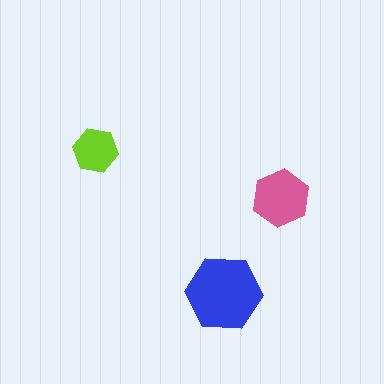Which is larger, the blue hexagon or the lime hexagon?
The blue one.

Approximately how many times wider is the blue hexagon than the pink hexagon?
About 1.5 times wider.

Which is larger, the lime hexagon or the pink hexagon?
The pink one.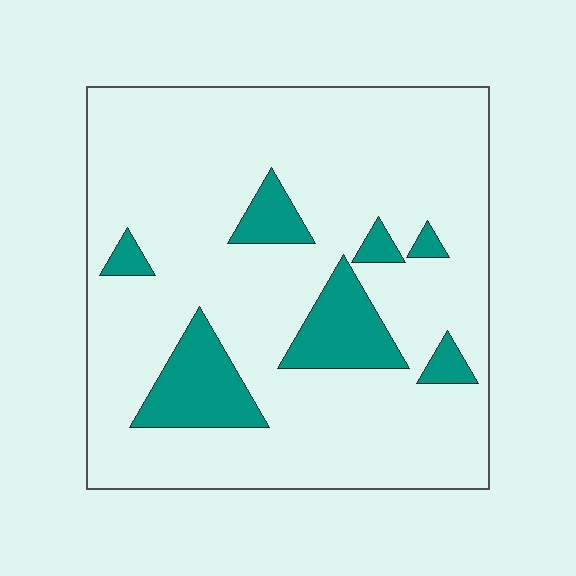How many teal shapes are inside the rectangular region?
7.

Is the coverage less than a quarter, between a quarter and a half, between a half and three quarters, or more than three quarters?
Less than a quarter.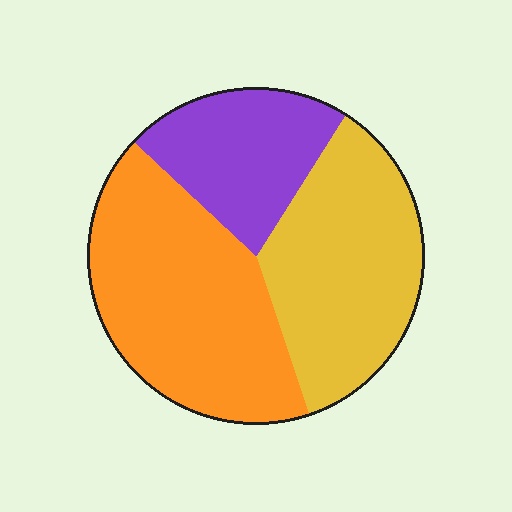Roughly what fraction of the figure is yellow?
Yellow covers 36% of the figure.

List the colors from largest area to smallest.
From largest to smallest: orange, yellow, purple.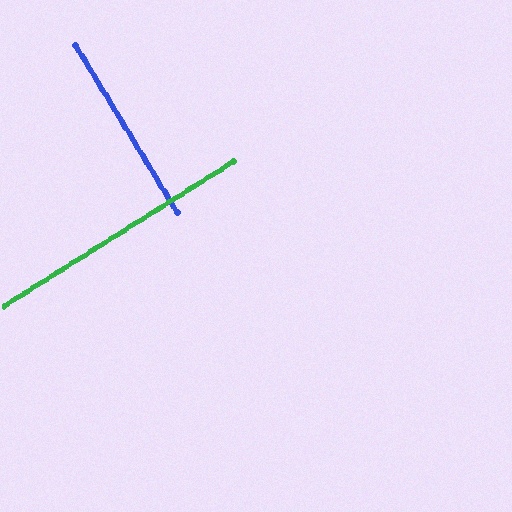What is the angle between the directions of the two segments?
Approximately 89 degrees.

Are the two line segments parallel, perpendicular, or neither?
Perpendicular — they meet at approximately 89°.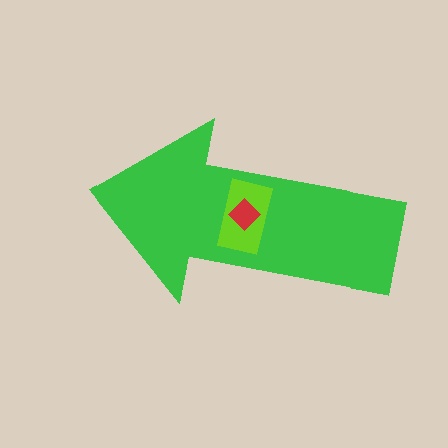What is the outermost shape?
The green arrow.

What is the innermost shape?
The red diamond.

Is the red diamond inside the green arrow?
Yes.